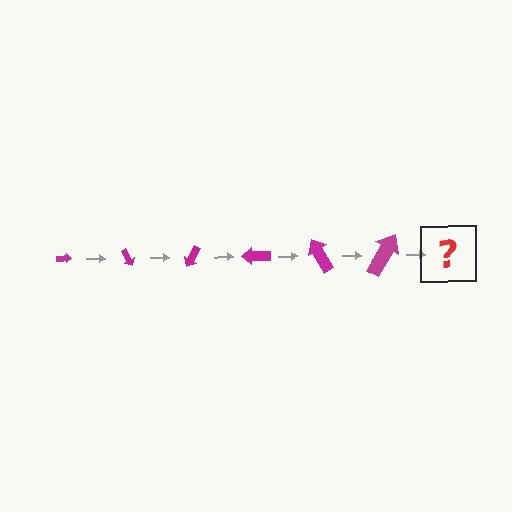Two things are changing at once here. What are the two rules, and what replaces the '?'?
The two rules are that the arrow grows larger each step and it rotates 60 degrees each step. The '?' should be an arrow, larger than the previous one and rotated 360 degrees from the start.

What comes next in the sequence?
The next element should be an arrow, larger than the previous one and rotated 360 degrees from the start.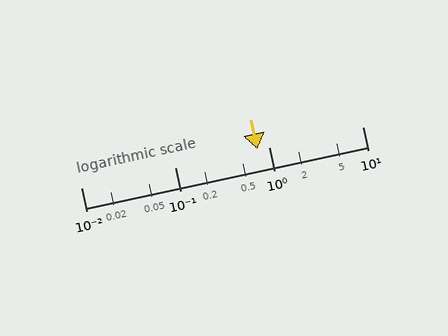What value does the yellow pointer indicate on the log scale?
The pointer indicates approximately 0.76.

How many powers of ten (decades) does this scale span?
The scale spans 3 decades, from 0.01 to 10.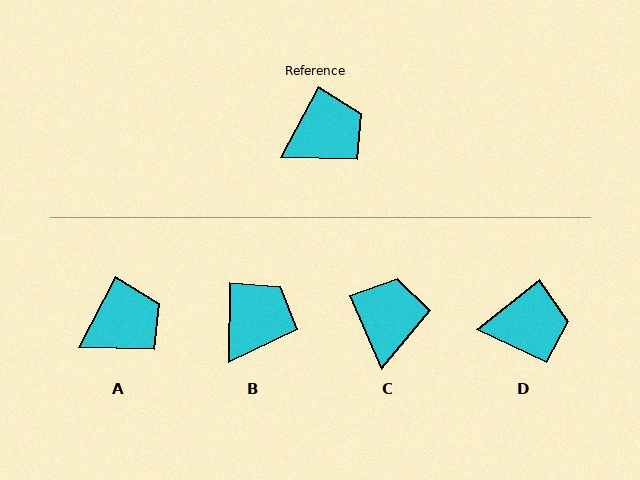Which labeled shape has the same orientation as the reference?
A.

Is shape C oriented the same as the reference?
No, it is off by about 52 degrees.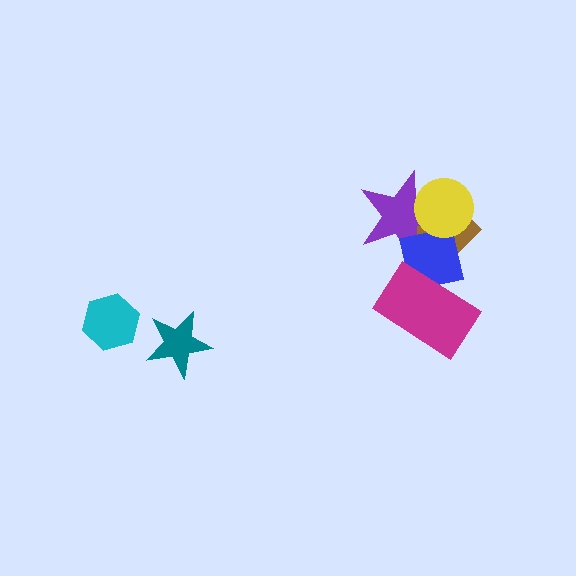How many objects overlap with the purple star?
3 objects overlap with the purple star.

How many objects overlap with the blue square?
4 objects overlap with the blue square.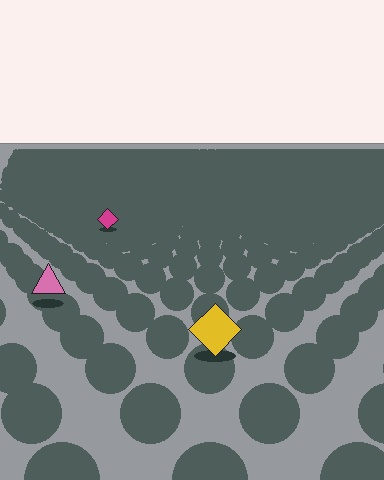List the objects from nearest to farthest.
From nearest to farthest: the yellow diamond, the pink triangle, the magenta diamond.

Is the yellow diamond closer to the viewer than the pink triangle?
Yes. The yellow diamond is closer — you can tell from the texture gradient: the ground texture is coarser near it.